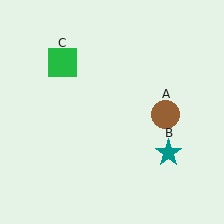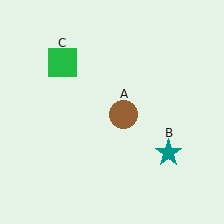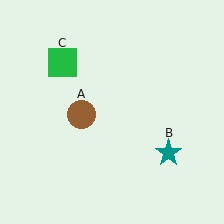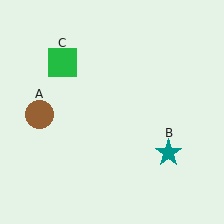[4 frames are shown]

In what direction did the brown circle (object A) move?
The brown circle (object A) moved left.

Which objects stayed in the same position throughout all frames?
Teal star (object B) and green square (object C) remained stationary.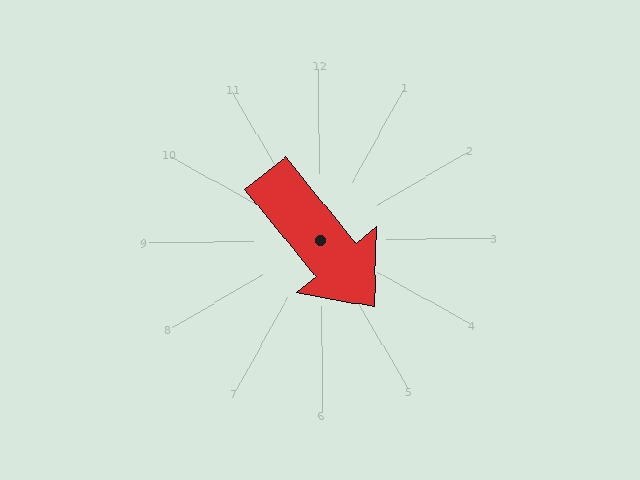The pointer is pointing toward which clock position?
Roughly 5 o'clock.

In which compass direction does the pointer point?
Southeast.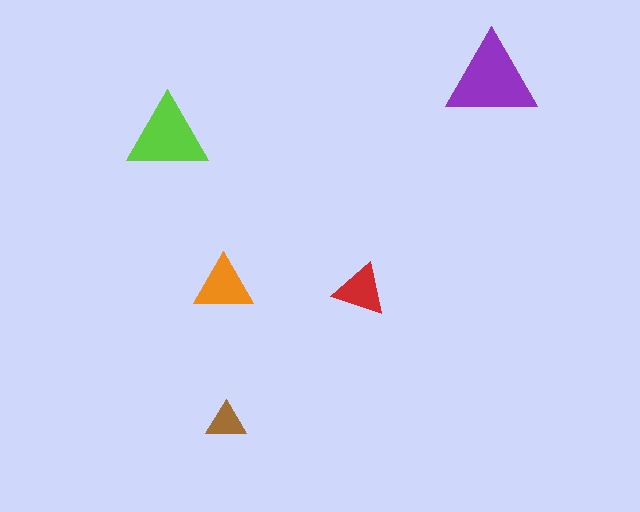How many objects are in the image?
There are 5 objects in the image.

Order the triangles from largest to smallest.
the purple one, the lime one, the orange one, the red one, the brown one.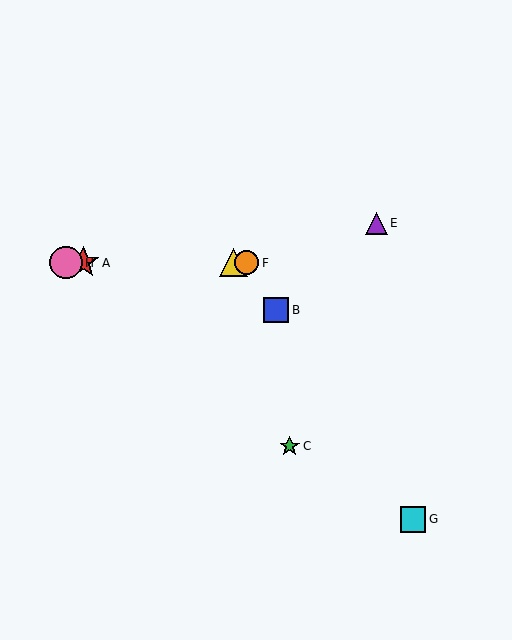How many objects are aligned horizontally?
4 objects (A, D, F, H) are aligned horizontally.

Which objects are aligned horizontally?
Objects A, D, F, H are aligned horizontally.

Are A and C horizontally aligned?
No, A is at y≈263 and C is at y≈446.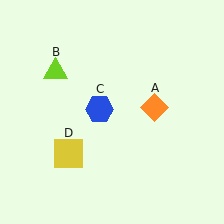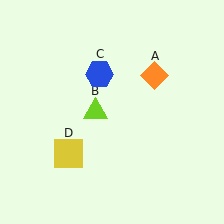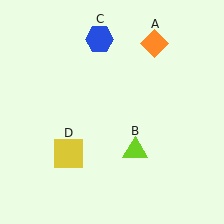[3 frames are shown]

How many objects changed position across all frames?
3 objects changed position: orange diamond (object A), lime triangle (object B), blue hexagon (object C).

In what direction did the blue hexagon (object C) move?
The blue hexagon (object C) moved up.